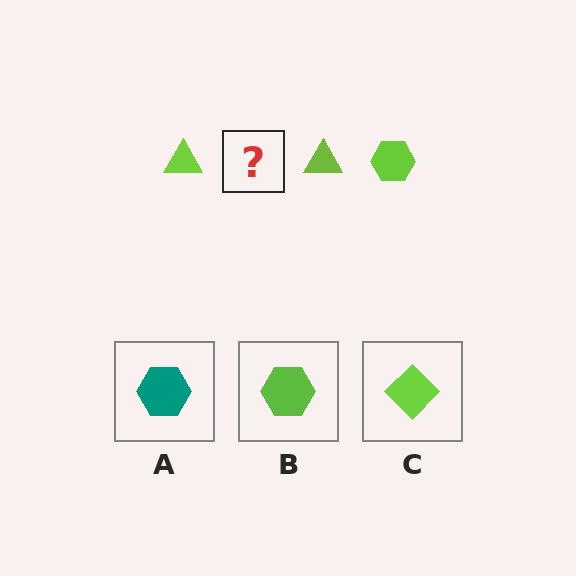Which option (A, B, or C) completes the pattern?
B.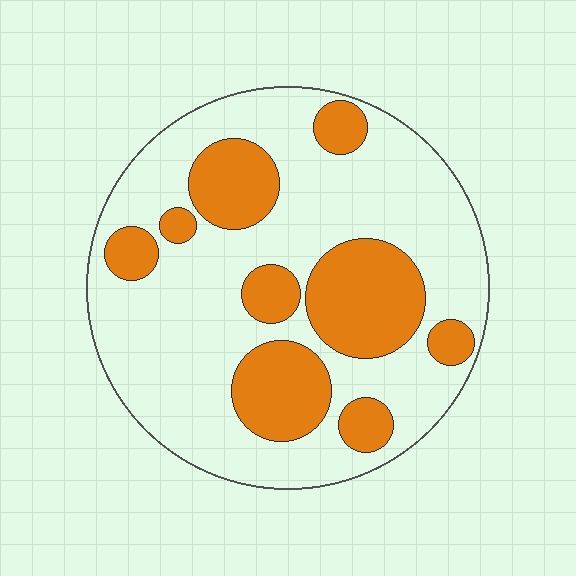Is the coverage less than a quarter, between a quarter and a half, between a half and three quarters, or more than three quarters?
Between a quarter and a half.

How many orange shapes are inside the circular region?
9.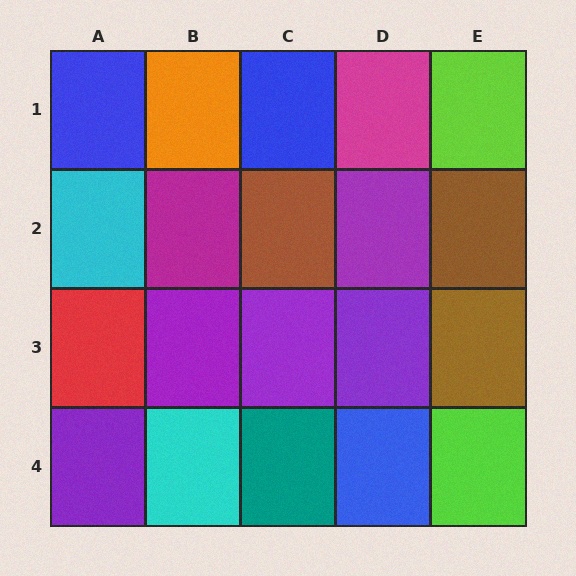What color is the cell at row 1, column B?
Orange.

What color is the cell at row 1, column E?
Lime.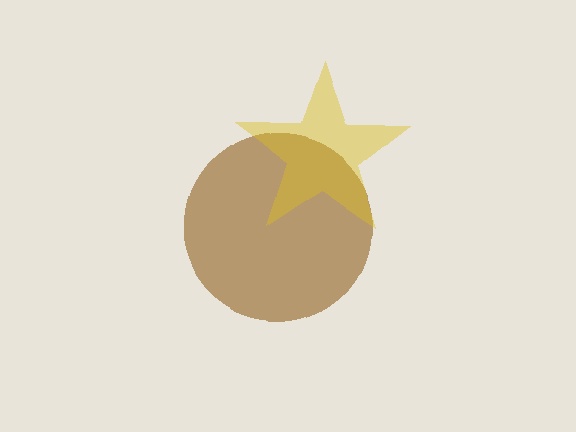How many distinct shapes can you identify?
There are 2 distinct shapes: a brown circle, a yellow star.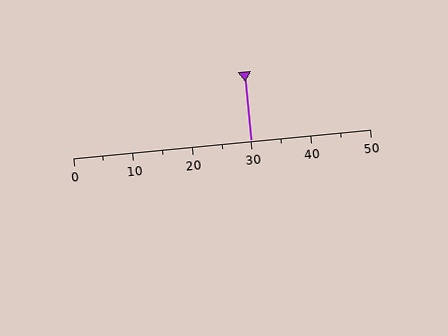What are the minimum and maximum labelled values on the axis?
The axis runs from 0 to 50.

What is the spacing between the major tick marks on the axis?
The major ticks are spaced 10 apart.